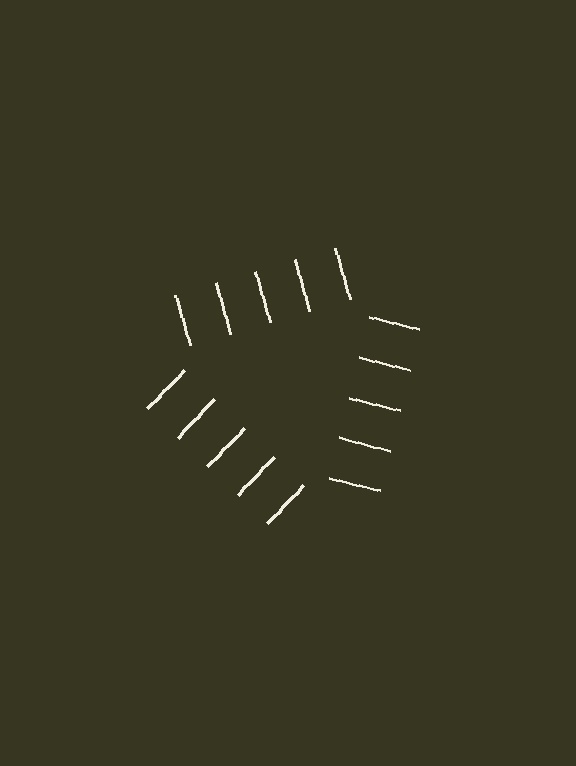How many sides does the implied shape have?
3 sides — the line-ends trace a triangle.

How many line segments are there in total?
15 — 5 along each of the 3 edges.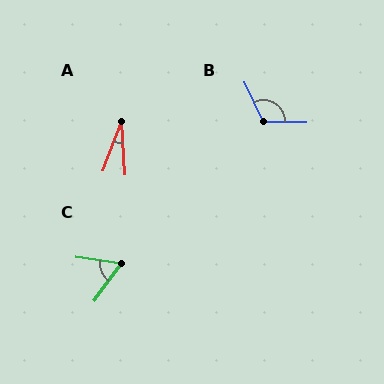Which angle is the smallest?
A, at approximately 25 degrees.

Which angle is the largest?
B, at approximately 116 degrees.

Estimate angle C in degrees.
Approximately 62 degrees.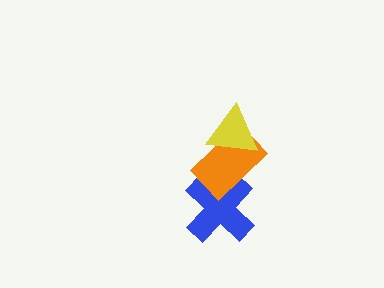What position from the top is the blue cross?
The blue cross is 3rd from the top.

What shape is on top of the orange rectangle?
The yellow triangle is on top of the orange rectangle.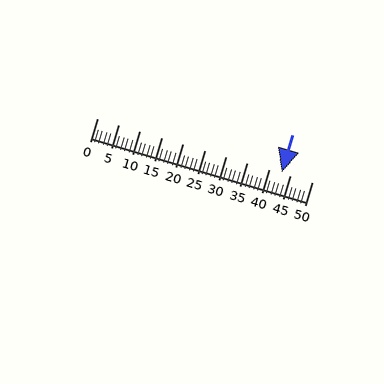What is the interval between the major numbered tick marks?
The major tick marks are spaced 5 units apart.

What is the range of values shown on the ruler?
The ruler shows values from 0 to 50.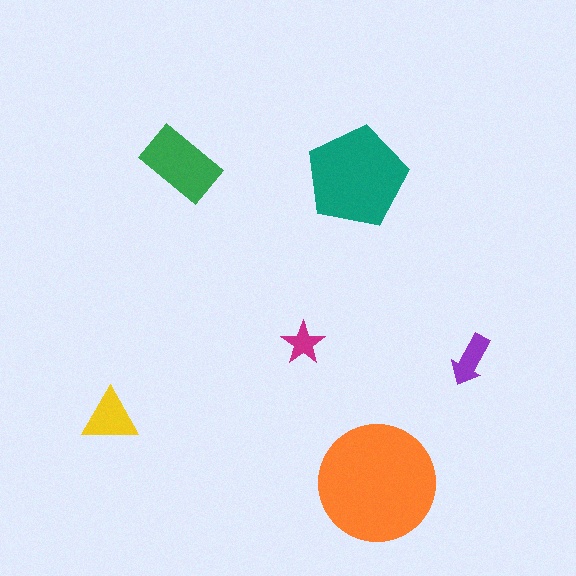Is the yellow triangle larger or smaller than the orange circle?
Smaller.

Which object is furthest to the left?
The yellow triangle is leftmost.